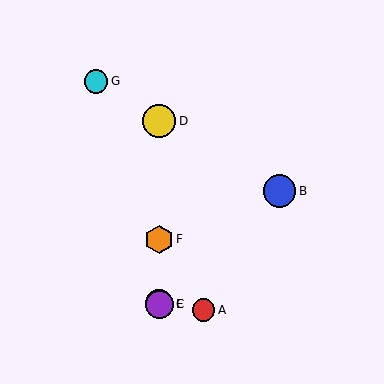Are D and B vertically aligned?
No, D is at x≈159 and B is at x≈280.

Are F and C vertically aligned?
Yes, both are at x≈159.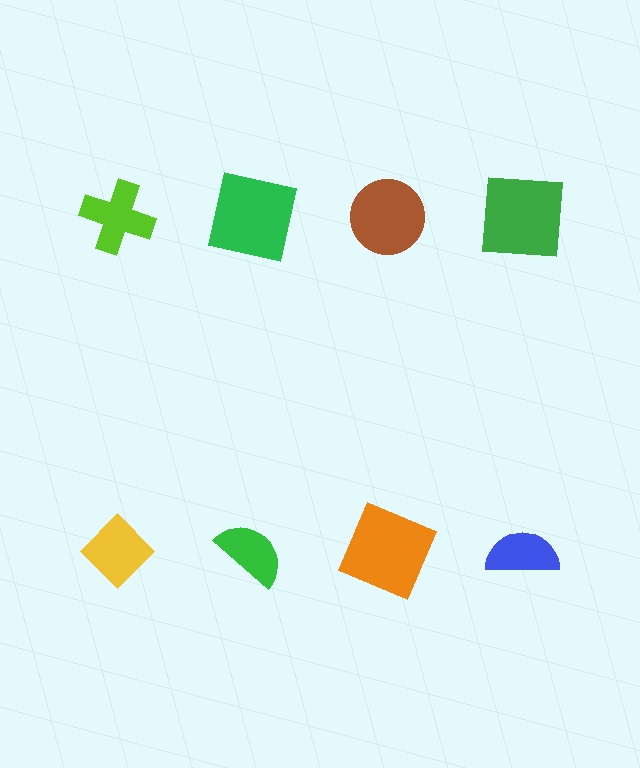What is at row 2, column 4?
A blue semicircle.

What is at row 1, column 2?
A green square.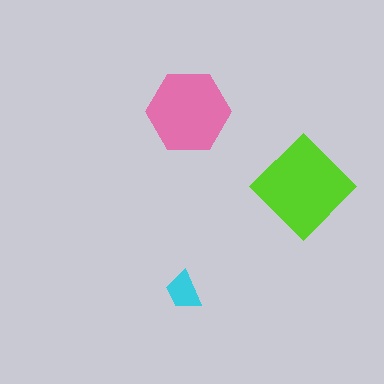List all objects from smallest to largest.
The cyan trapezoid, the pink hexagon, the lime diamond.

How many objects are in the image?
There are 3 objects in the image.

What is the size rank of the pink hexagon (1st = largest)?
2nd.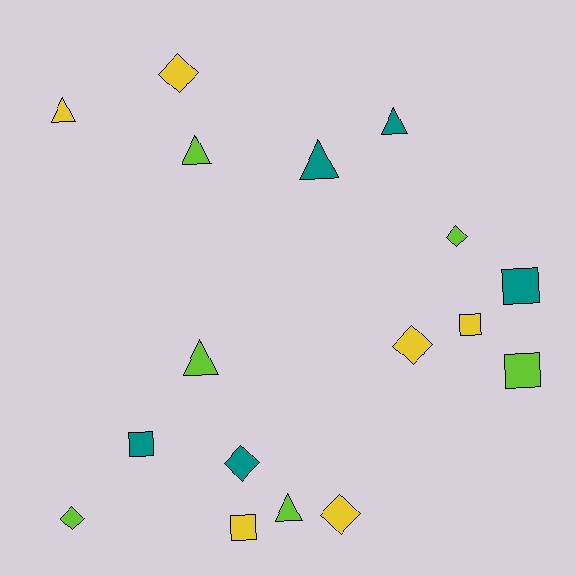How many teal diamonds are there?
There is 1 teal diamond.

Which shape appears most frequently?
Triangle, with 6 objects.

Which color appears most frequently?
Yellow, with 6 objects.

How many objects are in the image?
There are 17 objects.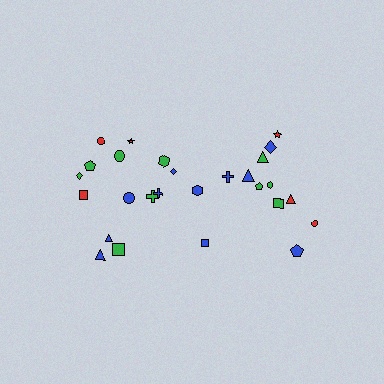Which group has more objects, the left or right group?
The left group.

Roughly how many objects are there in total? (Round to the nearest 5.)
Roughly 25 objects in total.